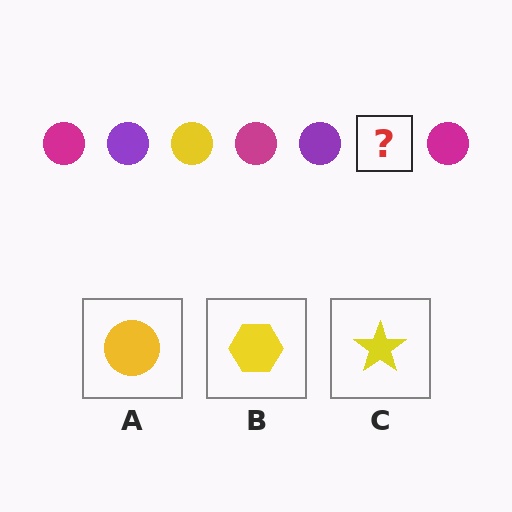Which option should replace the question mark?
Option A.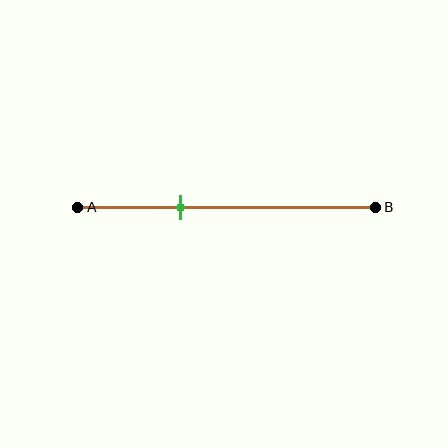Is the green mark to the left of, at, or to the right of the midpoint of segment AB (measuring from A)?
The green mark is to the left of the midpoint of segment AB.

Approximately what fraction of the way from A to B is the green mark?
The green mark is approximately 35% of the way from A to B.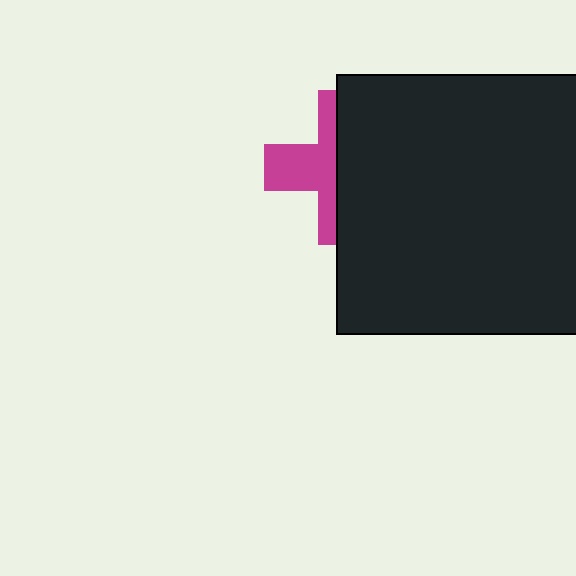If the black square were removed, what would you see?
You would see the complete magenta cross.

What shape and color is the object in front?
The object in front is a black square.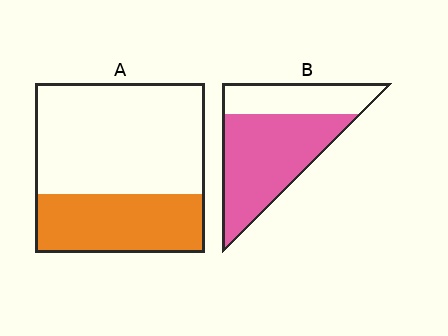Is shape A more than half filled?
No.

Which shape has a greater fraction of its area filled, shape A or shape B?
Shape B.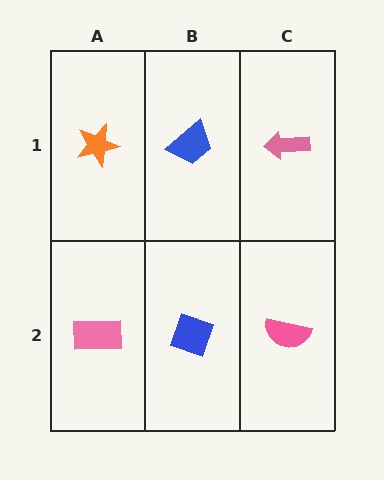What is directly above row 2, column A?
An orange star.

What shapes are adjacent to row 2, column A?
An orange star (row 1, column A), a blue diamond (row 2, column B).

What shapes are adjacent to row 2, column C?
A pink arrow (row 1, column C), a blue diamond (row 2, column B).